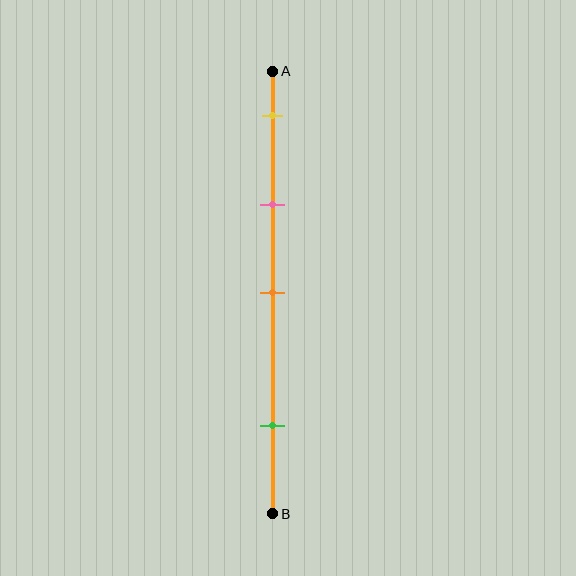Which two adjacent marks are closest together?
The yellow and pink marks are the closest adjacent pair.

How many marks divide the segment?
There are 4 marks dividing the segment.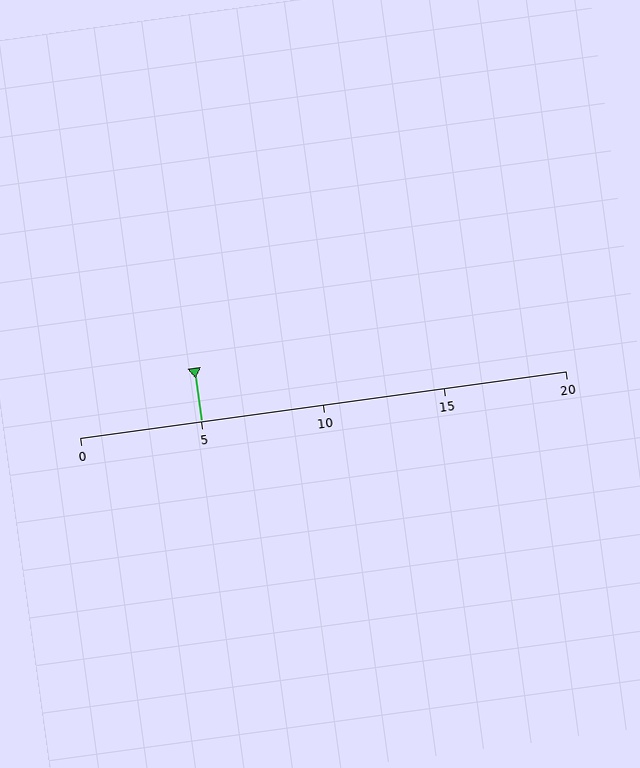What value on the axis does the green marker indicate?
The marker indicates approximately 5.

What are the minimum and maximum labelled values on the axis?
The axis runs from 0 to 20.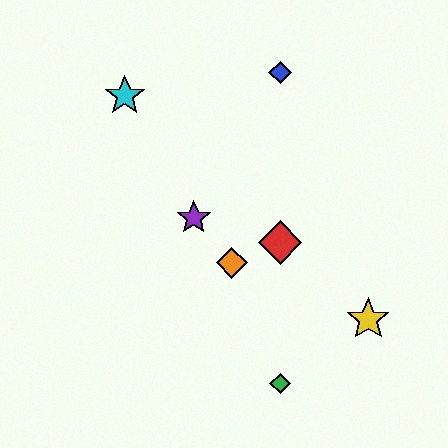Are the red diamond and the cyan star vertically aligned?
No, the red diamond is at x≈280 and the cyan star is at x≈125.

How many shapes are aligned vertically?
3 shapes (the red diamond, the blue diamond, the green diamond) are aligned vertically.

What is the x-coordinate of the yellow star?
The yellow star is at x≈368.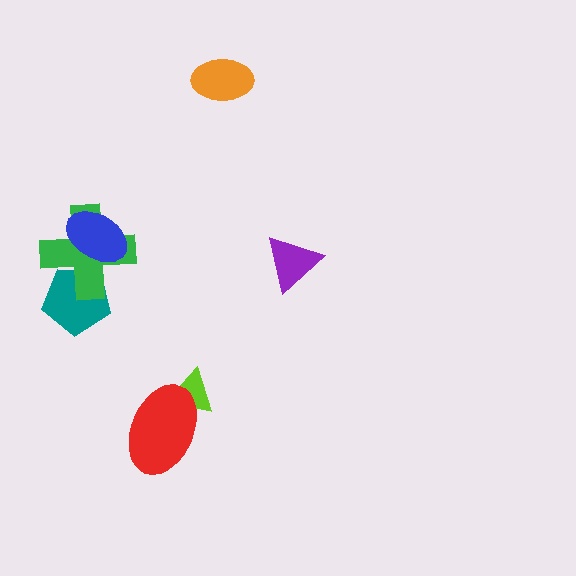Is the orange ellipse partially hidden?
No, no other shape covers it.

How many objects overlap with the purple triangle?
0 objects overlap with the purple triangle.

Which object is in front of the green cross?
The blue ellipse is in front of the green cross.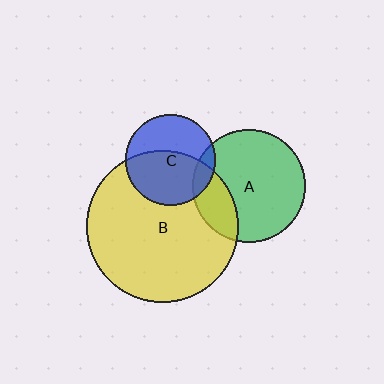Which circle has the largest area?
Circle B (yellow).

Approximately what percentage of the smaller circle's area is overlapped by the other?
Approximately 10%.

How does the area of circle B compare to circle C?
Approximately 2.8 times.